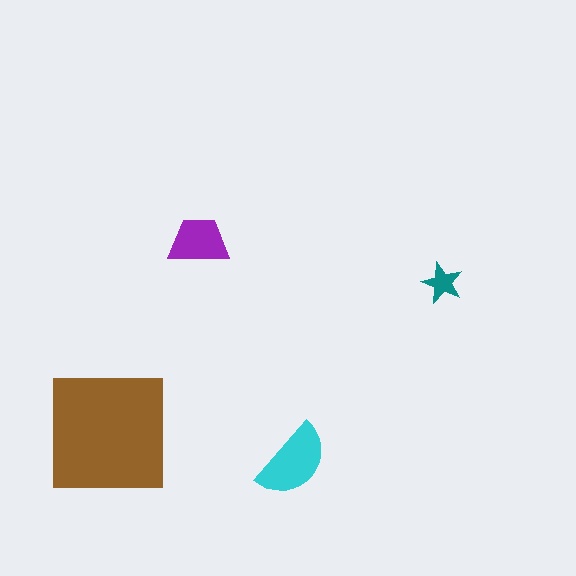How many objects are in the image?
There are 4 objects in the image.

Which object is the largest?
The brown square.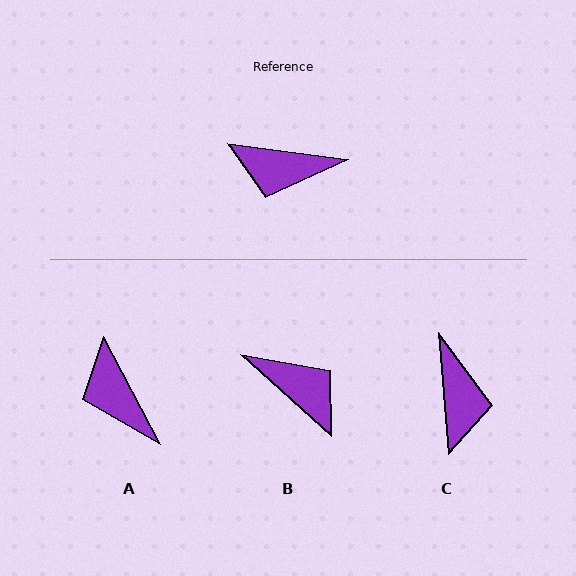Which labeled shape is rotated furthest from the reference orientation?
B, about 145 degrees away.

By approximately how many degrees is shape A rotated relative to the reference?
Approximately 54 degrees clockwise.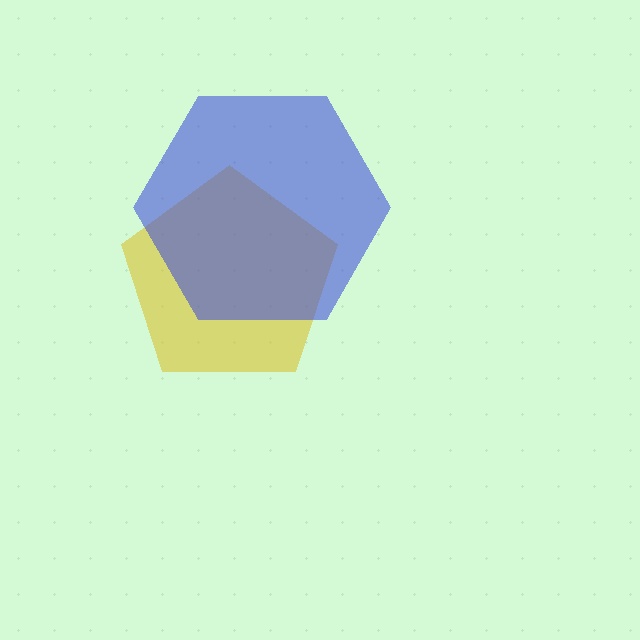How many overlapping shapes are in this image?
There are 2 overlapping shapes in the image.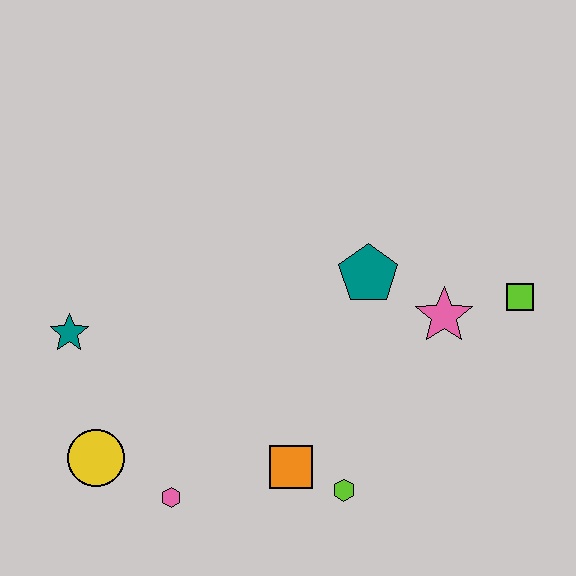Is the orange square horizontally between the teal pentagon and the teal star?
Yes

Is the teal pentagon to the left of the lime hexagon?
No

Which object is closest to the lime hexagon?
The orange square is closest to the lime hexagon.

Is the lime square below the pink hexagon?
No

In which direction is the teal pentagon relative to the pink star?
The teal pentagon is to the left of the pink star.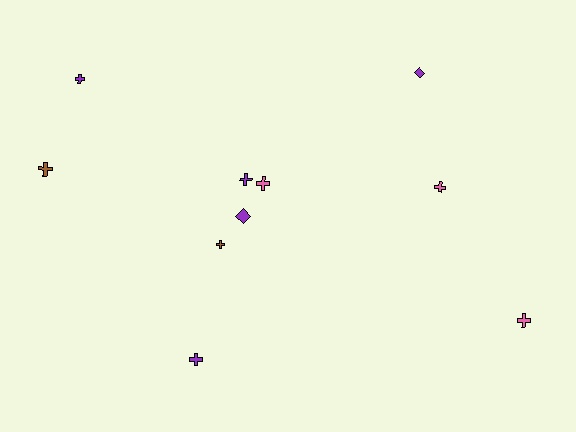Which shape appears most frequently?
Cross, with 8 objects.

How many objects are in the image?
There are 10 objects.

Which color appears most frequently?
Purple, with 5 objects.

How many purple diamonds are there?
There are 2 purple diamonds.